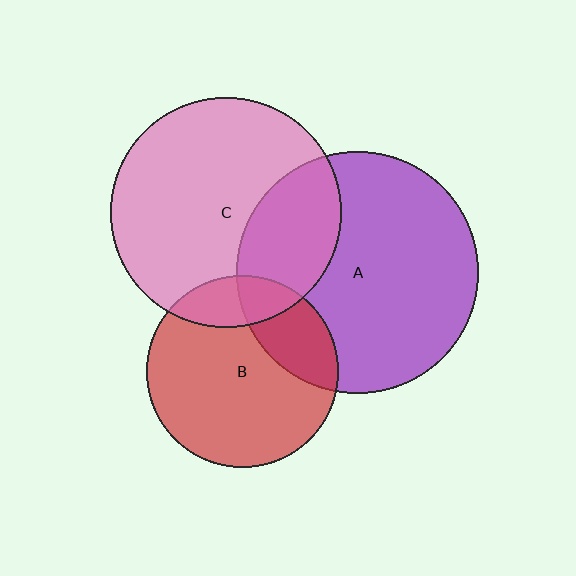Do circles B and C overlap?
Yes.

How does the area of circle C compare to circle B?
Approximately 1.4 times.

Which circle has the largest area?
Circle A (purple).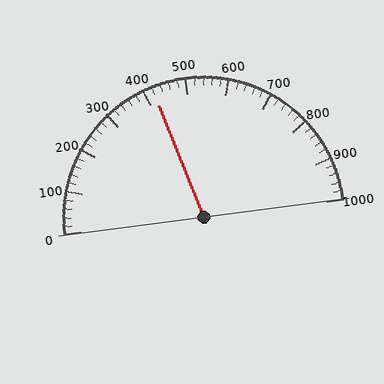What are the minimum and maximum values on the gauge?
The gauge ranges from 0 to 1000.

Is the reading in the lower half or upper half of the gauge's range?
The reading is in the lower half of the range (0 to 1000).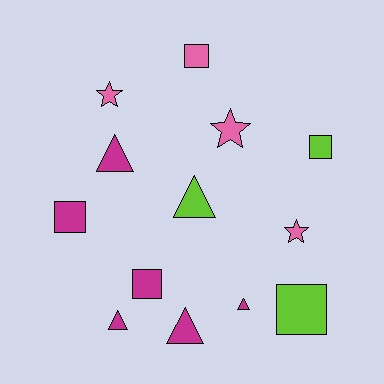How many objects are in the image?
There are 13 objects.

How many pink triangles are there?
There are no pink triangles.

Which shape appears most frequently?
Square, with 5 objects.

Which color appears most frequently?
Magenta, with 6 objects.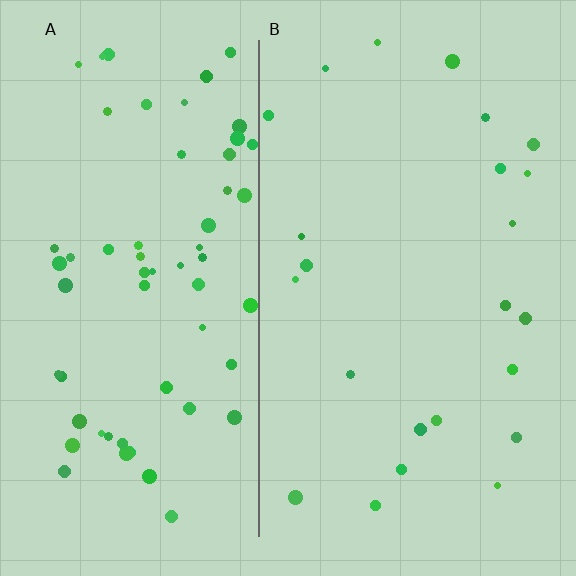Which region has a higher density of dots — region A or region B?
A (the left).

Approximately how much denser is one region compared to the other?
Approximately 2.7× — region A over region B.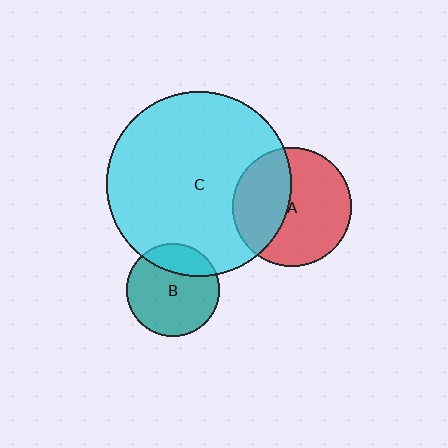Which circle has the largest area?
Circle C (cyan).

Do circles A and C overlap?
Yes.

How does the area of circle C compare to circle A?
Approximately 2.4 times.